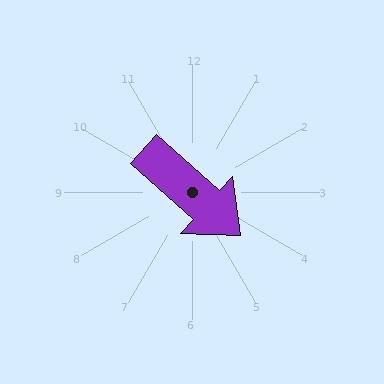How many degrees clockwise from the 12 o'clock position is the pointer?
Approximately 132 degrees.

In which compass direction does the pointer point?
Southeast.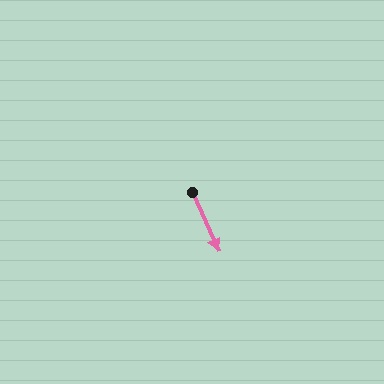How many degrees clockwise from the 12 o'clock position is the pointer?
Approximately 156 degrees.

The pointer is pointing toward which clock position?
Roughly 5 o'clock.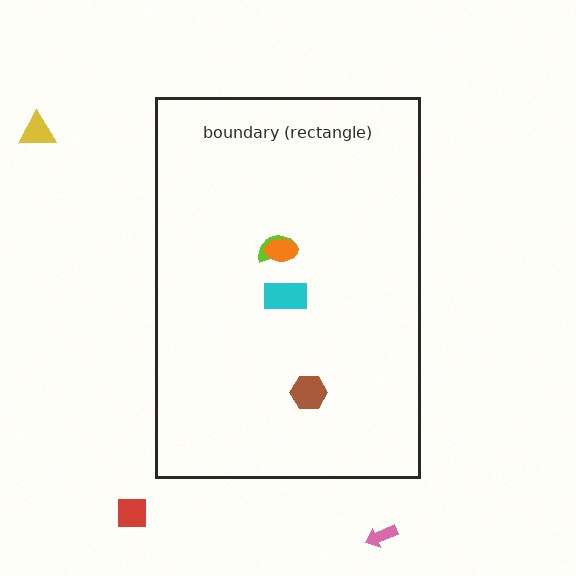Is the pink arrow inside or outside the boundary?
Outside.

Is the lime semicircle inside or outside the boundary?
Inside.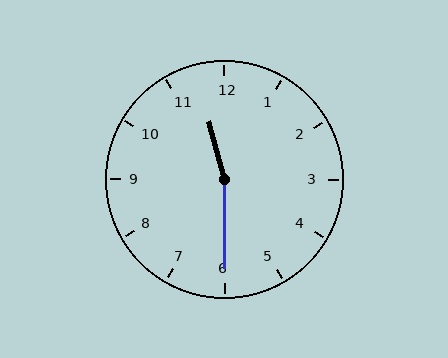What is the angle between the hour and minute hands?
Approximately 165 degrees.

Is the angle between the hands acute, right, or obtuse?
It is obtuse.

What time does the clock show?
11:30.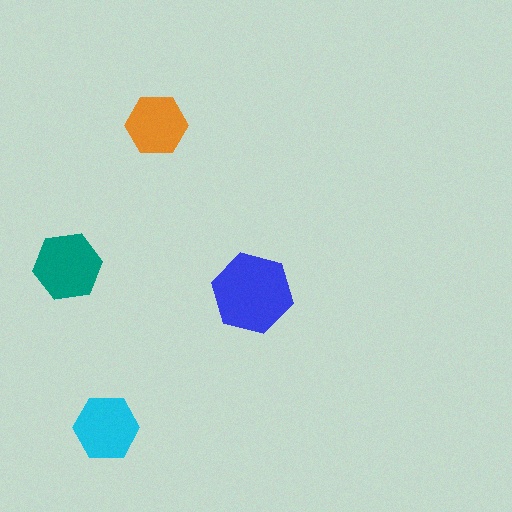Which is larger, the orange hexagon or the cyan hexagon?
The cyan one.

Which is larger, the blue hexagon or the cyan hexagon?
The blue one.